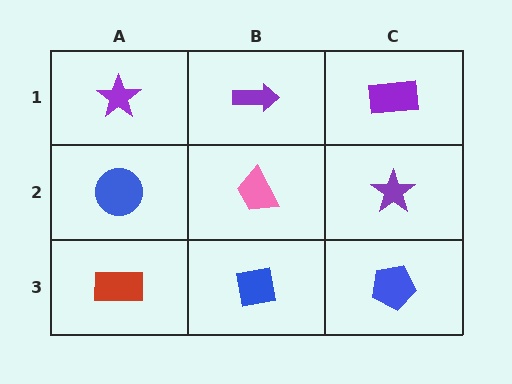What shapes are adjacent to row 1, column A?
A blue circle (row 2, column A), a purple arrow (row 1, column B).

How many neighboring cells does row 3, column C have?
2.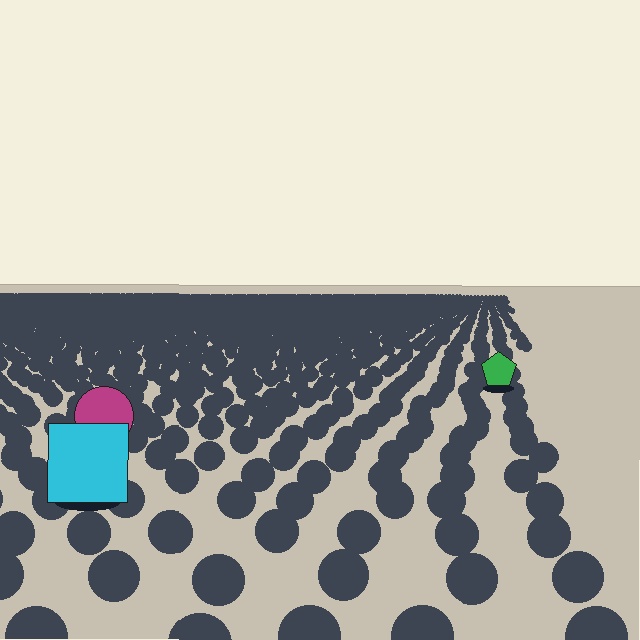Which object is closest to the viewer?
The cyan square is closest. The texture marks near it are larger and more spread out.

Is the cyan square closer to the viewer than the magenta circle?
Yes. The cyan square is closer — you can tell from the texture gradient: the ground texture is coarser near it.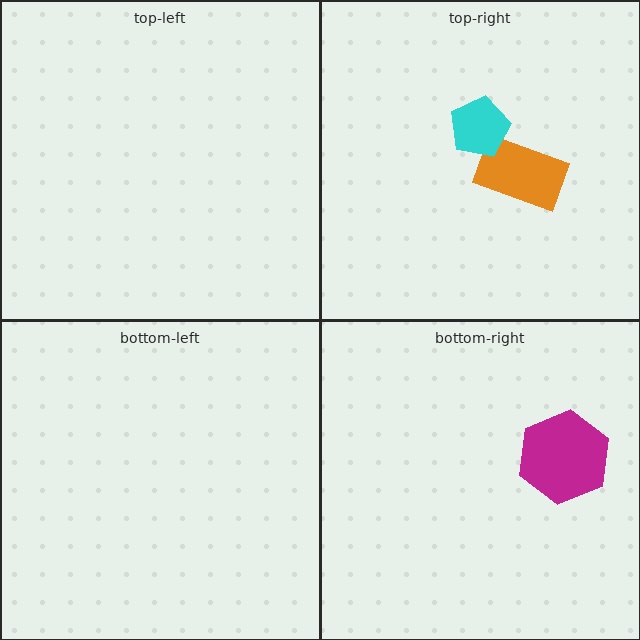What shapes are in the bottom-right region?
The magenta hexagon.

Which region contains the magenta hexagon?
The bottom-right region.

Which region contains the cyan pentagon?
The top-right region.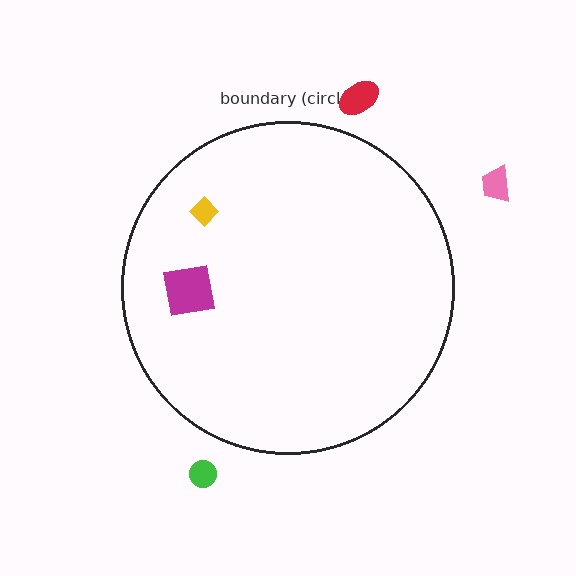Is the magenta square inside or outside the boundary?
Inside.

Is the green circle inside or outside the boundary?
Outside.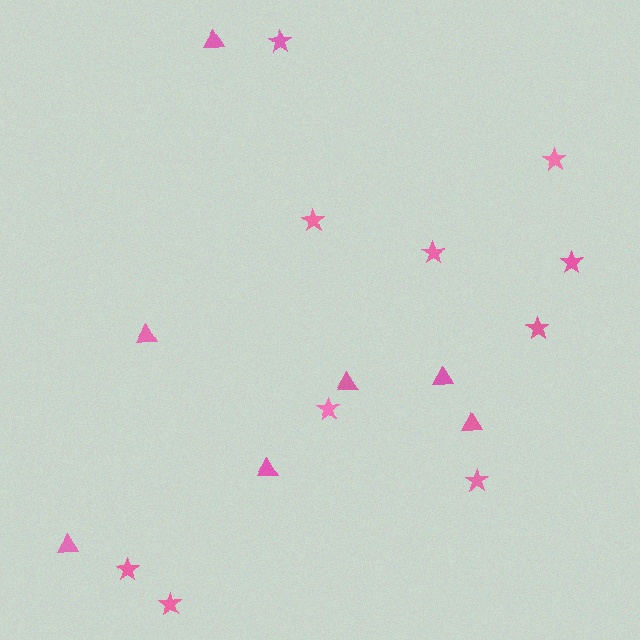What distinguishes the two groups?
There are 2 groups: one group of triangles (7) and one group of stars (10).